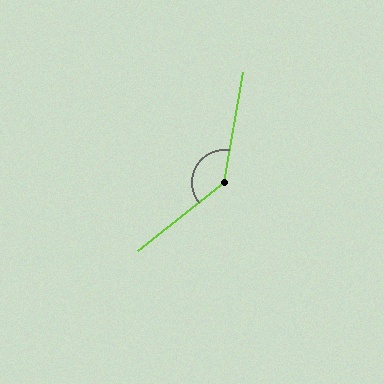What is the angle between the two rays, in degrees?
Approximately 138 degrees.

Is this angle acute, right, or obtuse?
It is obtuse.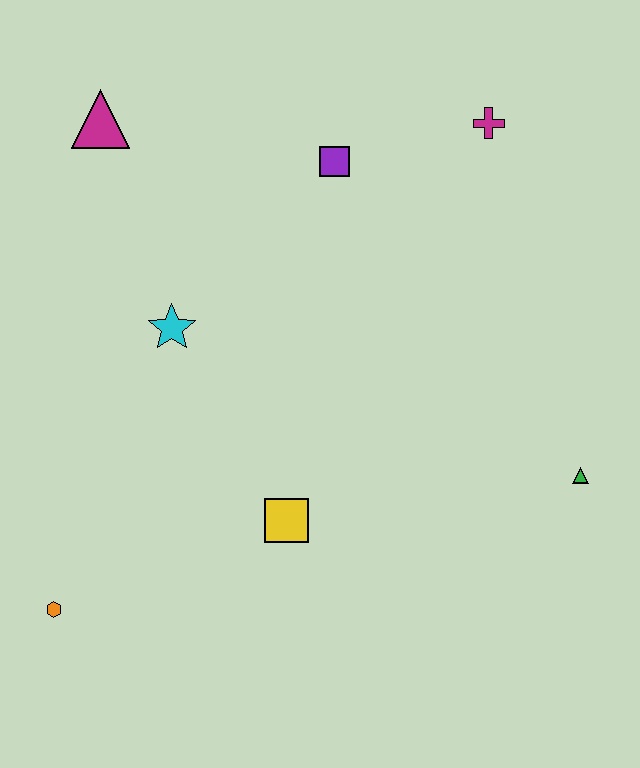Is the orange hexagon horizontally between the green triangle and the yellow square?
No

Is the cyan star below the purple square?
Yes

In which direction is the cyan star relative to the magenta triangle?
The cyan star is below the magenta triangle.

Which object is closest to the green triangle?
The yellow square is closest to the green triangle.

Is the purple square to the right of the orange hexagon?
Yes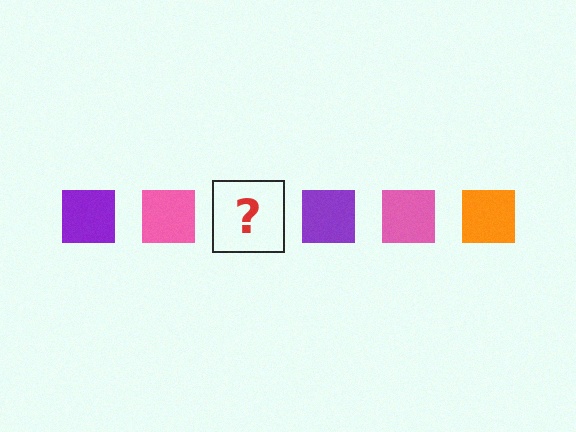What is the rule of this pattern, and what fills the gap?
The rule is that the pattern cycles through purple, pink, orange squares. The gap should be filled with an orange square.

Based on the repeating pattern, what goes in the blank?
The blank should be an orange square.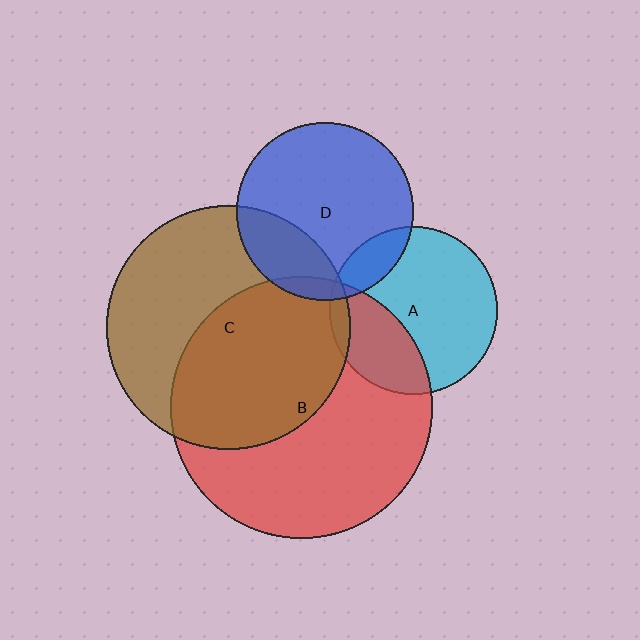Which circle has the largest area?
Circle B (red).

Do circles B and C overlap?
Yes.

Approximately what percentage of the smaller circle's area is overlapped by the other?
Approximately 50%.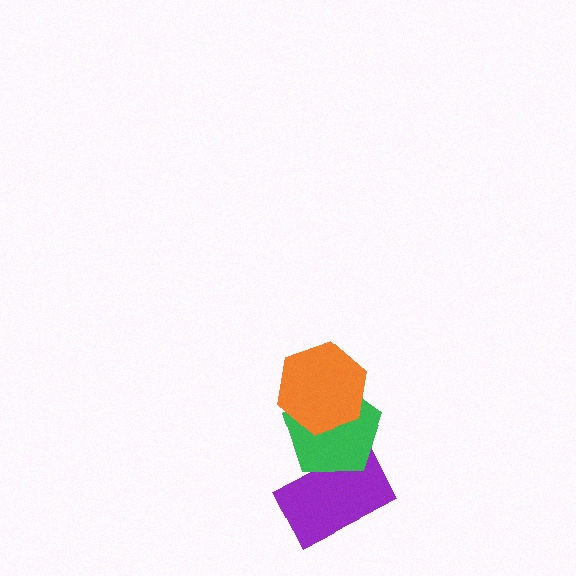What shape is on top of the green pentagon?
The orange hexagon is on top of the green pentagon.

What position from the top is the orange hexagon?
The orange hexagon is 1st from the top.